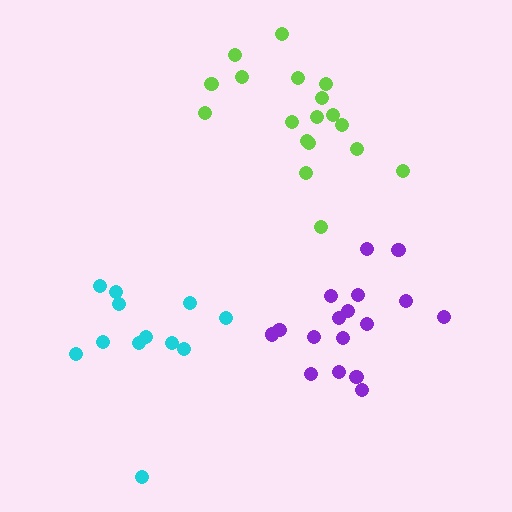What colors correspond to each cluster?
The clusters are colored: purple, cyan, lime.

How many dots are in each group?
Group 1: 17 dots, Group 2: 12 dots, Group 3: 18 dots (47 total).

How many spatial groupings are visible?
There are 3 spatial groupings.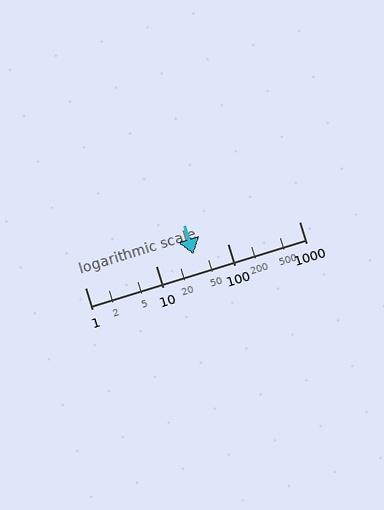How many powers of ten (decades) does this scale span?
The scale spans 3 decades, from 1 to 1000.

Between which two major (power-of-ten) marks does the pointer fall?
The pointer is between 10 and 100.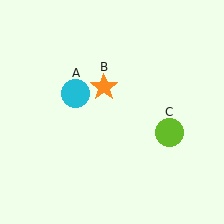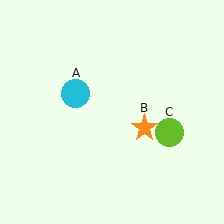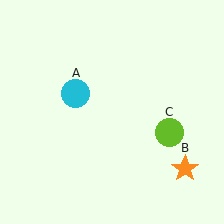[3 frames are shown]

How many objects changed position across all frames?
1 object changed position: orange star (object B).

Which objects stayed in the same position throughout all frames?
Cyan circle (object A) and lime circle (object C) remained stationary.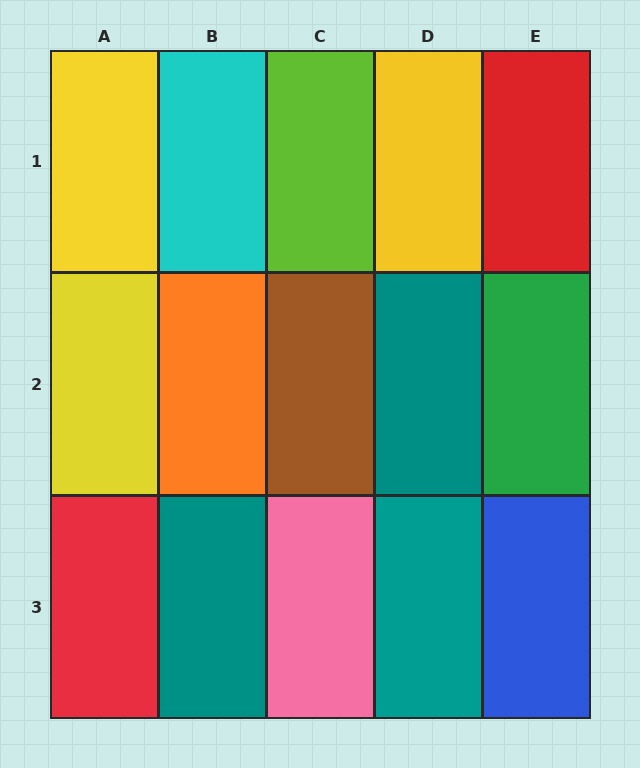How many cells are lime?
1 cell is lime.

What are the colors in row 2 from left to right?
Yellow, orange, brown, teal, green.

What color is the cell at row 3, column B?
Teal.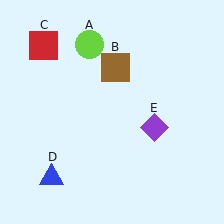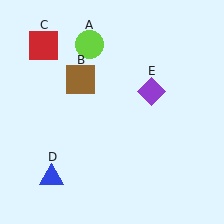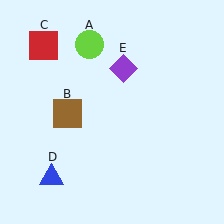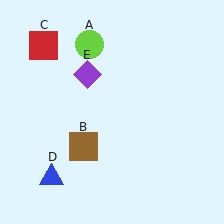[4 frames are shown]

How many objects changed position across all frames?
2 objects changed position: brown square (object B), purple diamond (object E).